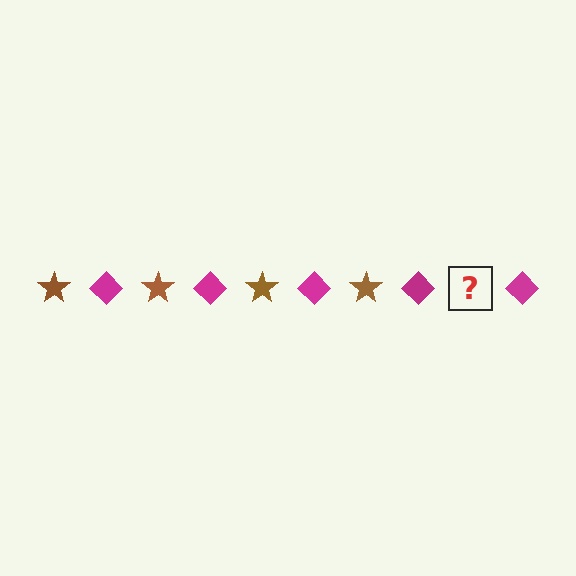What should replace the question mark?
The question mark should be replaced with a brown star.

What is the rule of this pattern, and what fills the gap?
The rule is that the pattern alternates between brown star and magenta diamond. The gap should be filled with a brown star.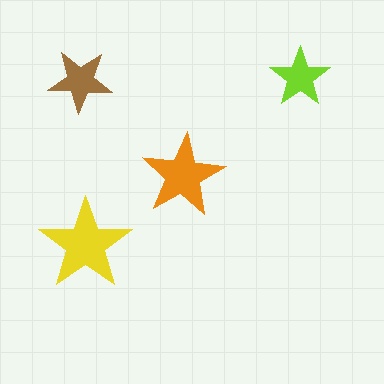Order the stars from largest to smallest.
the yellow one, the orange one, the brown one, the lime one.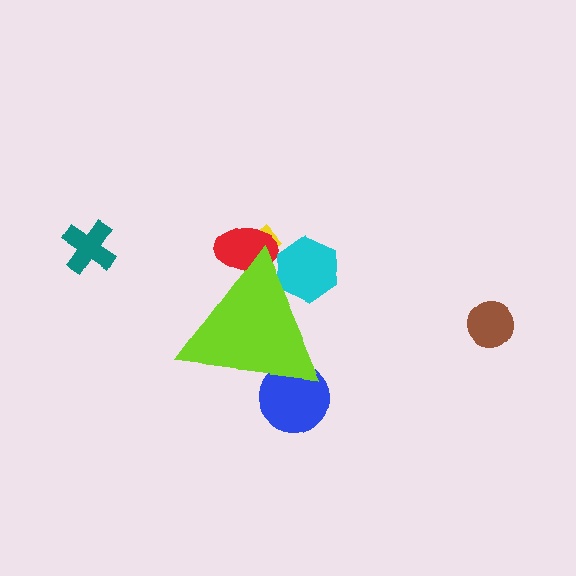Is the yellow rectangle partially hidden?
Yes, the yellow rectangle is partially hidden behind the lime triangle.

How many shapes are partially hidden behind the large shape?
4 shapes are partially hidden.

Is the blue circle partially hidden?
Yes, the blue circle is partially hidden behind the lime triangle.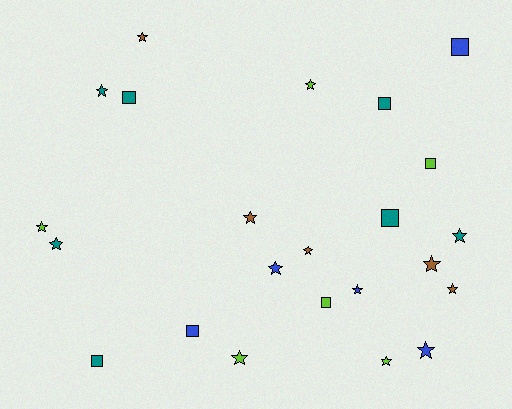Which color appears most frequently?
Teal, with 7 objects.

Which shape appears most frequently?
Star, with 15 objects.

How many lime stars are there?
There are 4 lime stars.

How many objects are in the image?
There are 23 objects.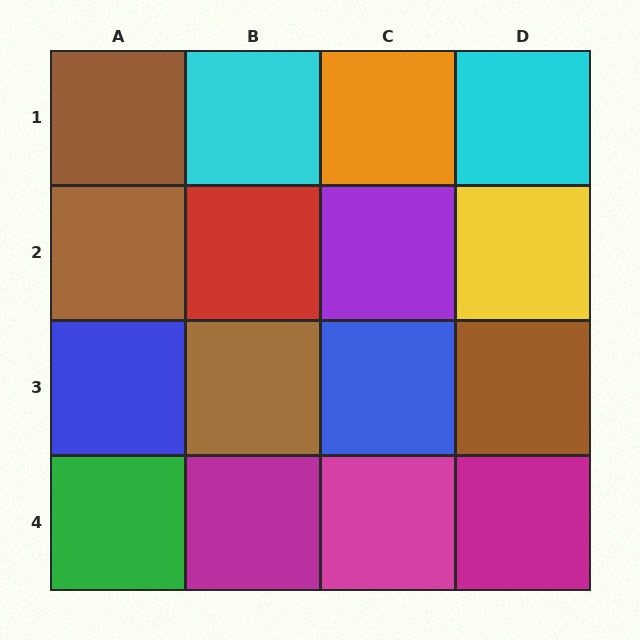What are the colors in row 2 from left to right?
Brown, red, purple, yellow.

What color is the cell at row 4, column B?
Magenta.